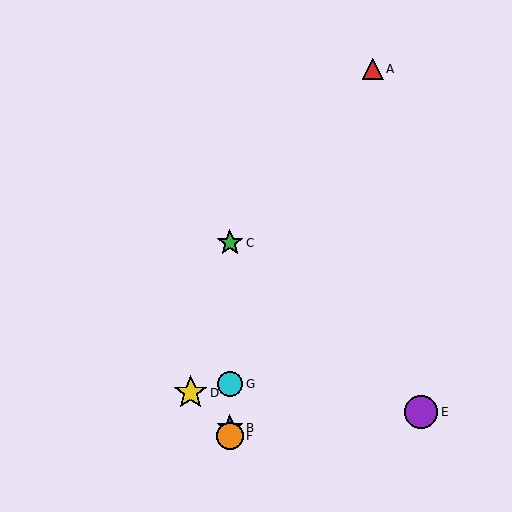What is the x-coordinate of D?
Object D is at x≈191.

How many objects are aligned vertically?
4 objects (B, C, F, G) are aligned vertically.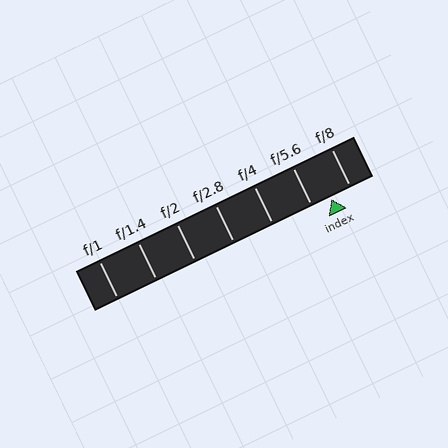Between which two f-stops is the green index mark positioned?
The index mark is between f/5.6 and f/8.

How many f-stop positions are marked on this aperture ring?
There are 7 f-stop positions marked.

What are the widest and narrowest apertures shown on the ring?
The widest aperture shown is f/1 and the narrowest is f/8.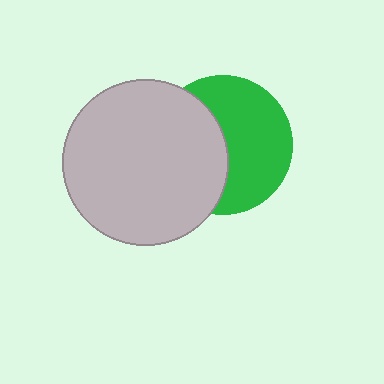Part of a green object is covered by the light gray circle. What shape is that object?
It is a circle.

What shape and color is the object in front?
The object in front is a light gray circle.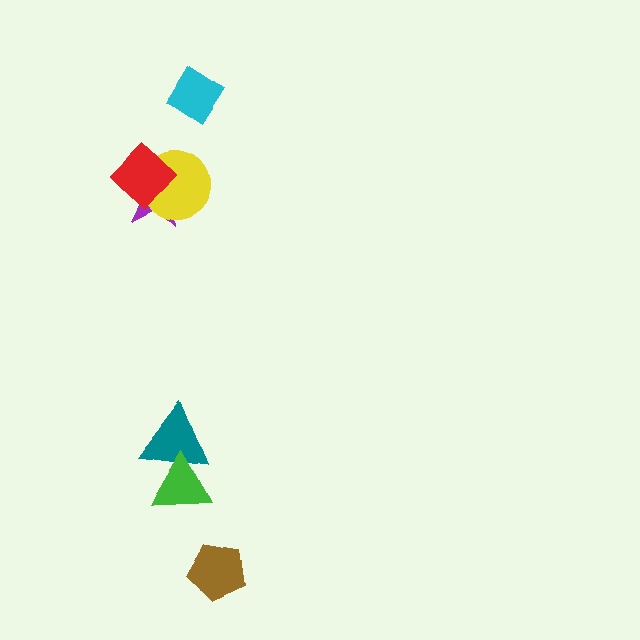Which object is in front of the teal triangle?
The green triangle is in front of the teal triangle.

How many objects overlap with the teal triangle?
1 object overlaps with the teal triangle.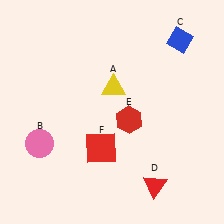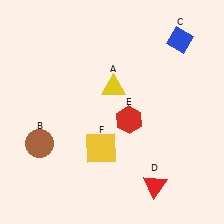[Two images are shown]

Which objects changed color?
B changed from pink to brown. F changed from red to yellow.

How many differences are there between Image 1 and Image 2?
There are 2 differences between the two images.